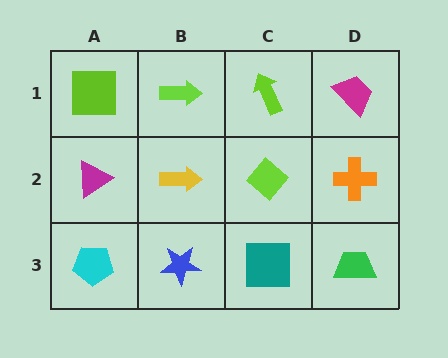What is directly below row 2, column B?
A blue star.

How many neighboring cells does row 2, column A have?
3.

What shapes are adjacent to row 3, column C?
A lime diamond (row 2, column C), a blue star (row 3, column B), a green trapezoid (row 3, column D).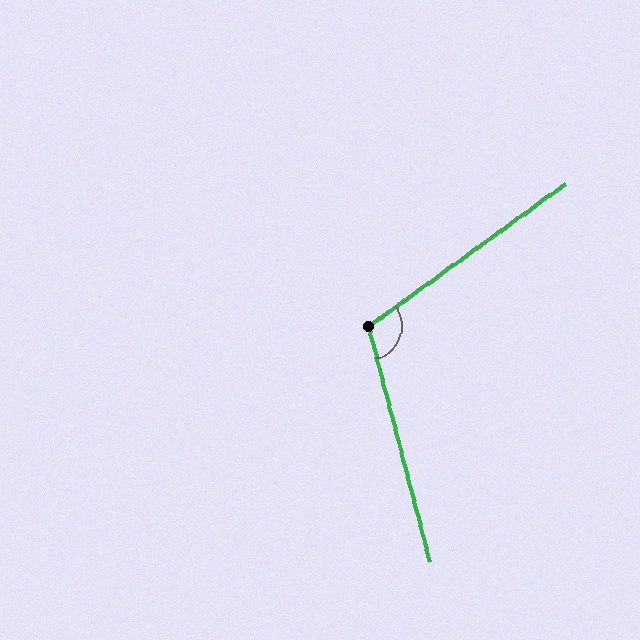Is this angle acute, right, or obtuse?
It is obtuse.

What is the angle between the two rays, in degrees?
Approximately 111 degrees.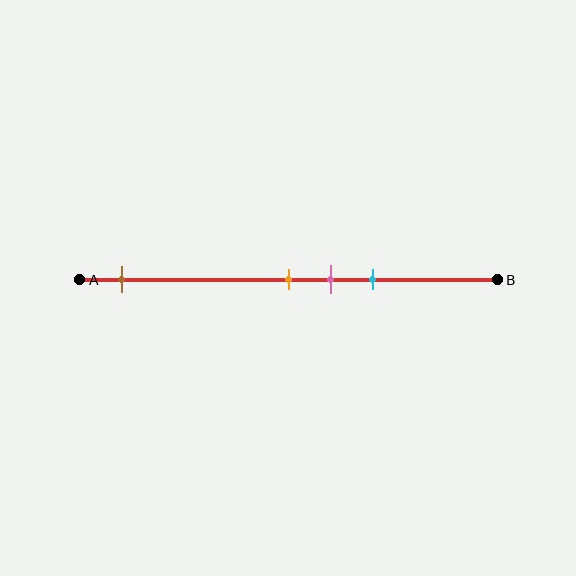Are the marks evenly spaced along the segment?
No, the marks are not evenly spaced.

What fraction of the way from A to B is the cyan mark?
The cyan mark is approximately 70% (0.7) of the way from A to B.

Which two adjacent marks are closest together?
The orange and pink marks are the closest adjacent pair.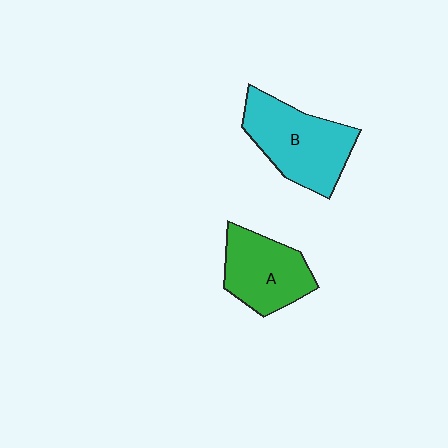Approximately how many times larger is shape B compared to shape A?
Approximately 1.3 times.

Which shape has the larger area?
Shape B (cyan).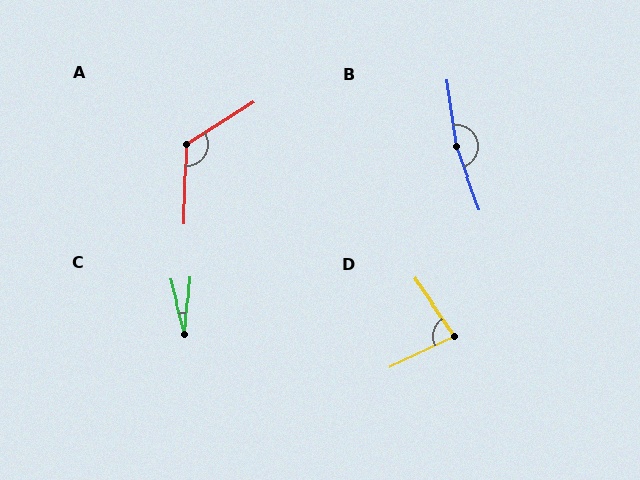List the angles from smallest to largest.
C (19°), D (81°), A (124°), B (168°).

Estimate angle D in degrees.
Approximately 81 degrees.